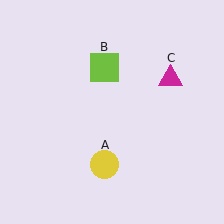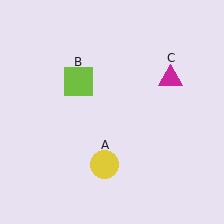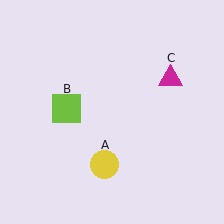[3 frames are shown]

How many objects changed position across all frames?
1 object changed position: lime square (object B).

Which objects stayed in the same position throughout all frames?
Yellow circle (object A) and magenta triangle (object C) remained stationary.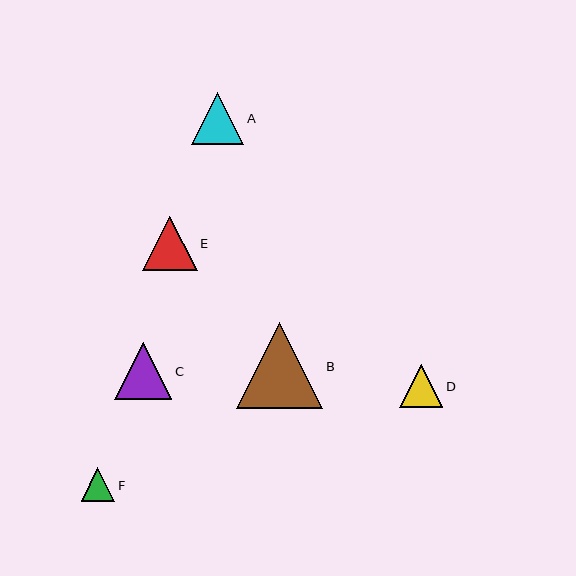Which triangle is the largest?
Triangle B is the largest with a size of approximately 86 pixels.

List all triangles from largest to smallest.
From largest to smallest: B, C, E, A, D, F.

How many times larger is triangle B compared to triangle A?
Triangle B is approximately 1.7 times the size of triangle A.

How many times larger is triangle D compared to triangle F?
Triangle D is approximately 1.3 times the size of triangle F.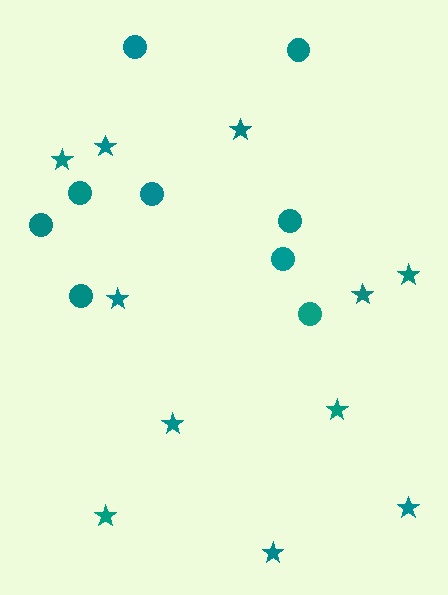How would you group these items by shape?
There are 2 groups: one group of circles (9) and one group of stars (11).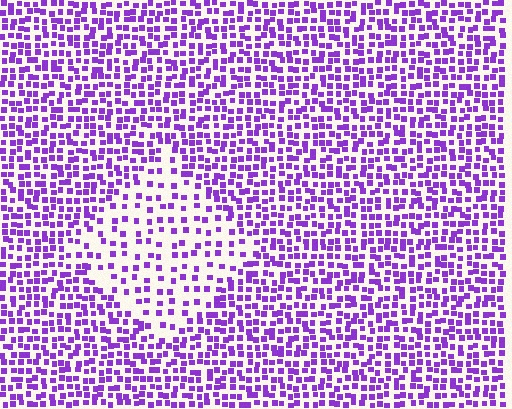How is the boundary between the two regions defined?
The boundary is defined by a change in element density (approximately 2.1x ratio). All elements are the same color, size, and shape.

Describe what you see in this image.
The image contains small purple elements arranged at two different densities. A diamond-shaped region is visible where the elements are less densely packed than the surrounding area.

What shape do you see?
I see a diamond.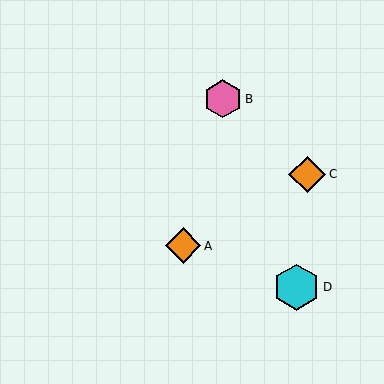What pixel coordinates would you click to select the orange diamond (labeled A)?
Click at (183, 246) to select the orange diamond A.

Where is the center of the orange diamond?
The center of the orange diamond is at (307, 174).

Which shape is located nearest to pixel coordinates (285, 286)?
The cyan hexagon (labeled D) at (296, 287) is nearest to that location.